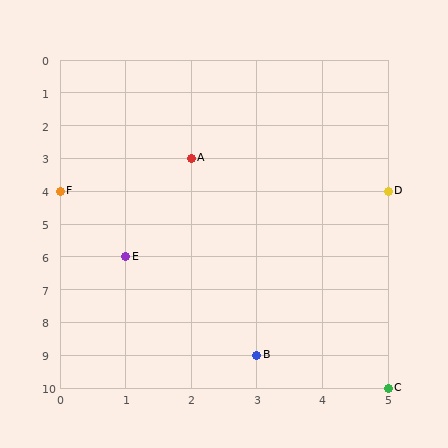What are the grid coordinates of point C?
Point C is at grid coordinates (5, 10).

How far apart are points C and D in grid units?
Points C and D are 6 rows apart.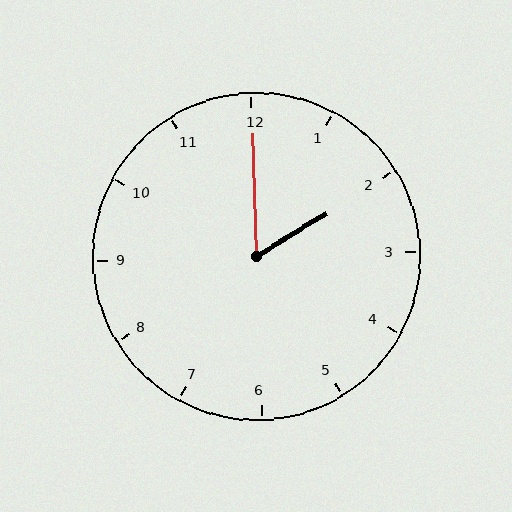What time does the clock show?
2:00.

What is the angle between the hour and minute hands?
Approximately 60 degrees.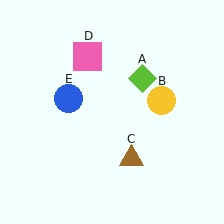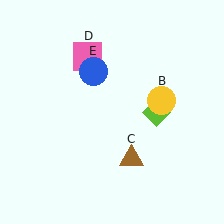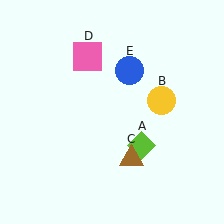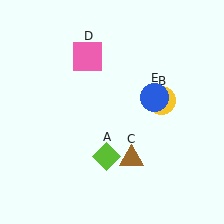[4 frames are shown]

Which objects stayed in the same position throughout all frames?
Yellow circle (object B) and brown triangle (object C) and pink square (object D) remained stationary.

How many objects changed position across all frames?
2 objects changed position: lime diamond (object A), blue circle (object E).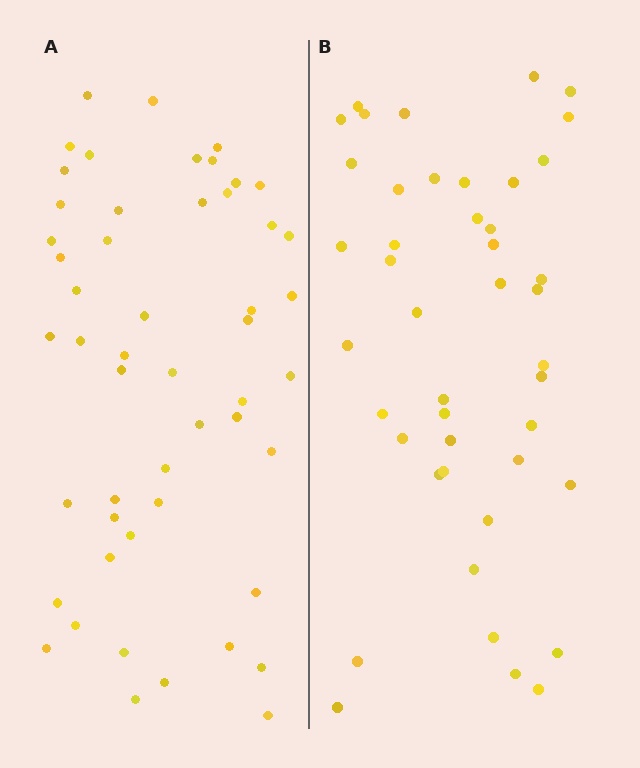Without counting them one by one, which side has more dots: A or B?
Region A (the left region) has more dots.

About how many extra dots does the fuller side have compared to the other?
Region A has roughly 8 or so more dots than region B.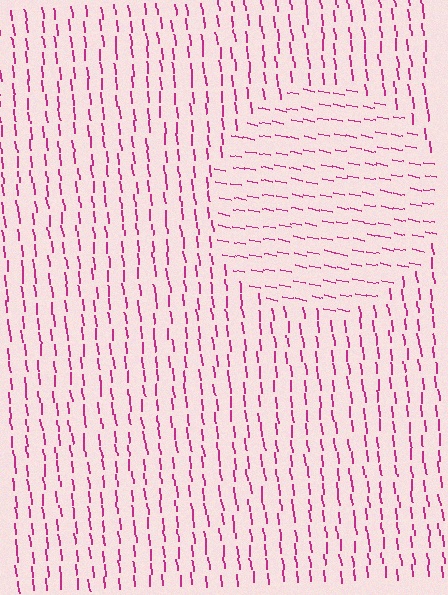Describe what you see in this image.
The image is filled with small magenta line segments. A circle region in the image has lines oriented differently from the surrounding lines, creating a visible texture boundary.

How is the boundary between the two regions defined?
The boundary is defined purely by a change in line orientation (approximately 73 degrees difference). All lines are the same color and thickness.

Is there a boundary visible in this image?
Yes, there is a texture boundary formed by a change in line orientation.